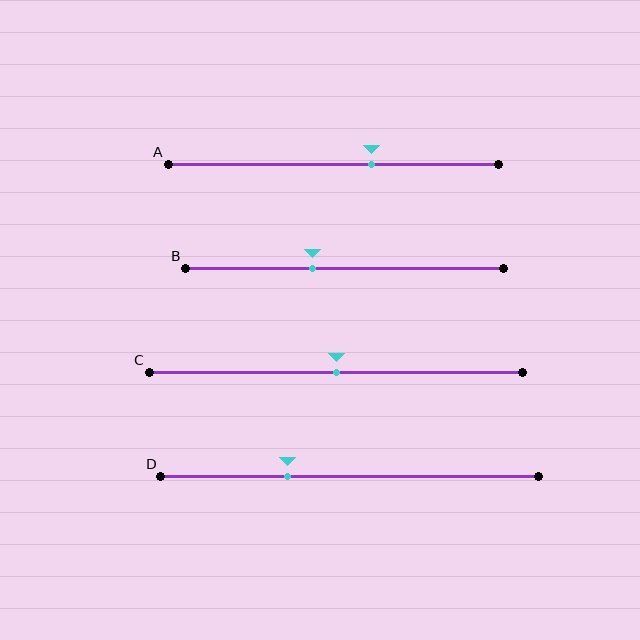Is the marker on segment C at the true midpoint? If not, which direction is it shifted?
Yes, the marker on segment C is at the true midpoint.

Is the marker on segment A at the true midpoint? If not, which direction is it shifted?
No, the marker on segment A is shifted to the right by about 11% of the segment length.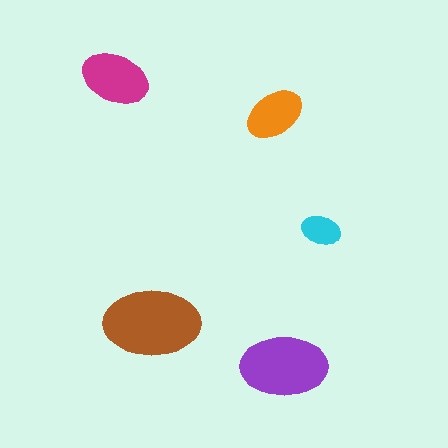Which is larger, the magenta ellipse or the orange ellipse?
The magenta one.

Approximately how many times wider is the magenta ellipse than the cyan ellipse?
About 1.5 times wider.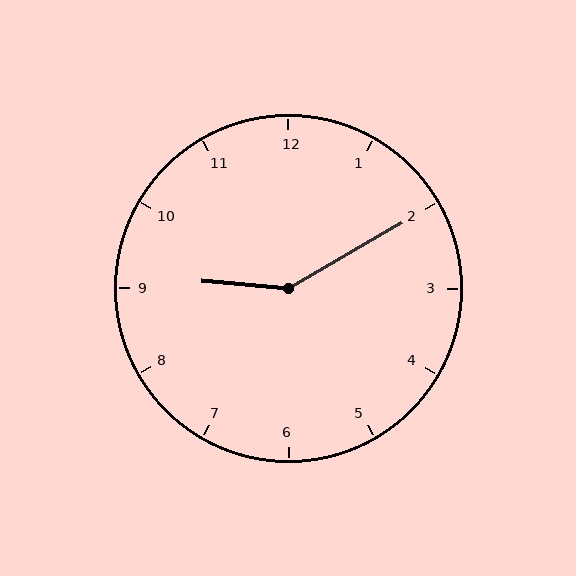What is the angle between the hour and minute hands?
Approximately 145 degrees.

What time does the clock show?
9:10.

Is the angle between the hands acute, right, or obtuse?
It is obtuse.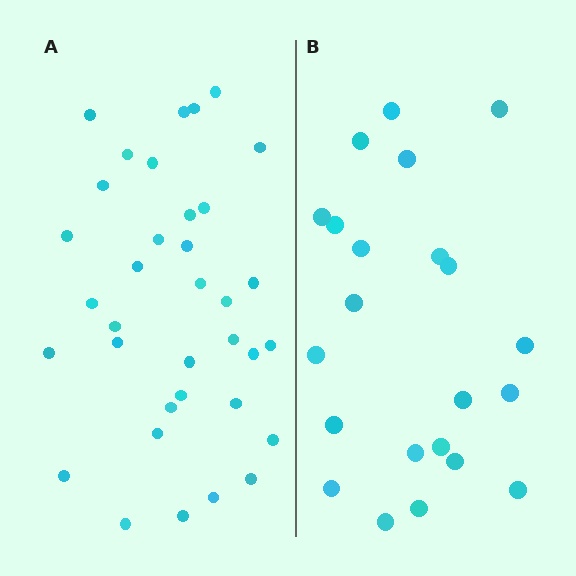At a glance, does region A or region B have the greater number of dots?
Region A (the left region) has more dots.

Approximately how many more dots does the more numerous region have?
Region A has approximately 15 more dots than region B.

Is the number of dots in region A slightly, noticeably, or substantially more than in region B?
Region A has substantially more. The ratio is roughly 1.6 to 1.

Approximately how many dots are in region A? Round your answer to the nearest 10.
About 40 dots. (The exact count is 35, which rounds to 40.)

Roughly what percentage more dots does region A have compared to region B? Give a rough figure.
About 60% more.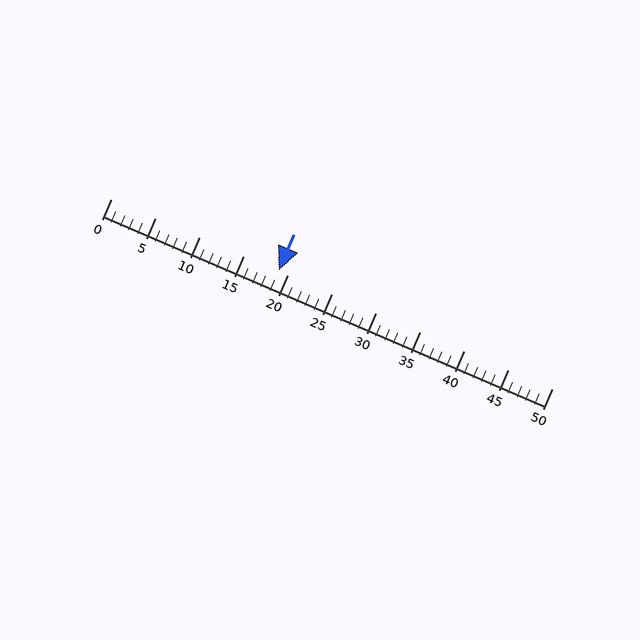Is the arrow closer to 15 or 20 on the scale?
The arrow is closer to 20.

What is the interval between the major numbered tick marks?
The major tick marks are spaced 5 units apart.